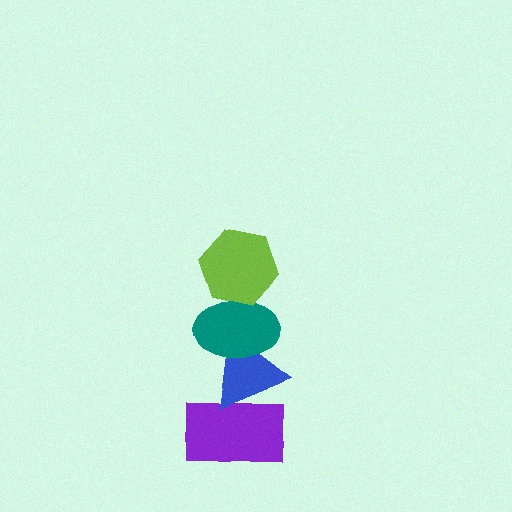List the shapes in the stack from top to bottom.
From top to bottom: the lime hexagon, the teal ellipse, the blue triangle, the purple rectangle.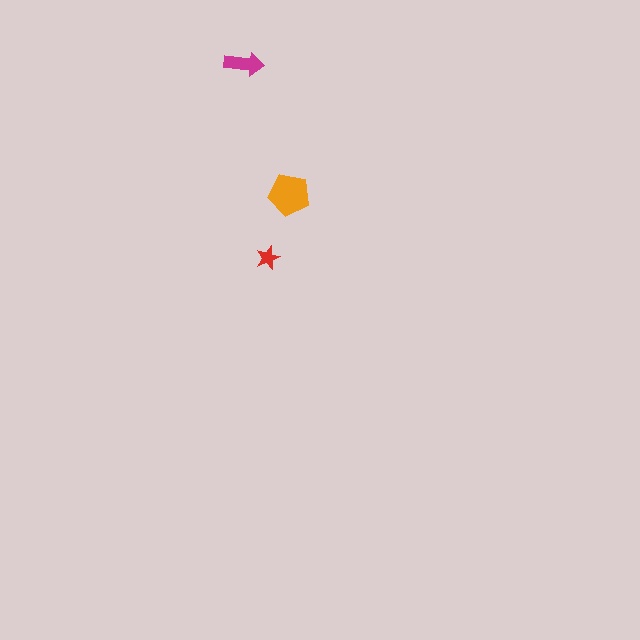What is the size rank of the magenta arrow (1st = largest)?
2nd.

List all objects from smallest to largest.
The red star, the magenta arrow, the orange pentagon.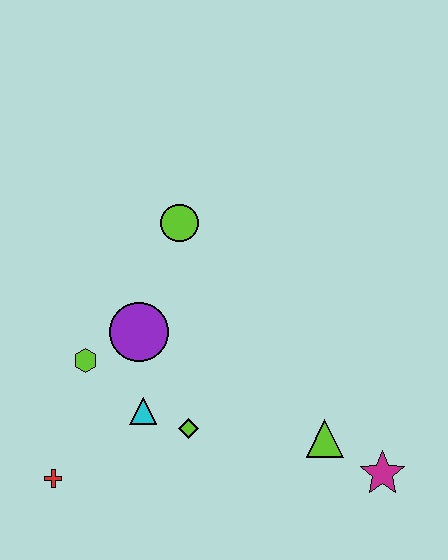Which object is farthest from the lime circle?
The magenta star is farthest from the lime circle.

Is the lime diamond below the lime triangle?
No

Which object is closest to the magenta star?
The lime triangle is closest to the magenta star.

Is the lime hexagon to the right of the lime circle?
No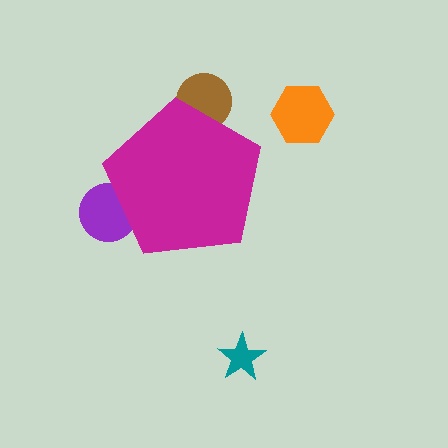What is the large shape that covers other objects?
A magenta pentagon.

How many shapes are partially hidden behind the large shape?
2 shapes are partially hidden.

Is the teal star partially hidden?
No, the teal star is fully visible.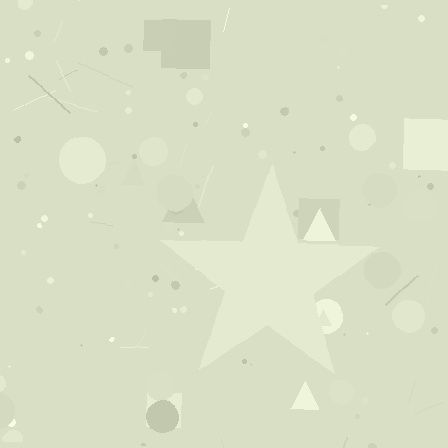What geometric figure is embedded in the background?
A star is embedded in the background.